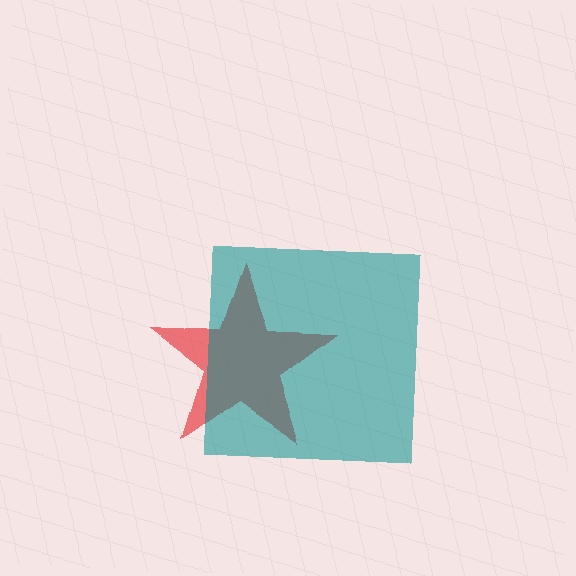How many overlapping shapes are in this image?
There are 2 overlapping shapes in the image.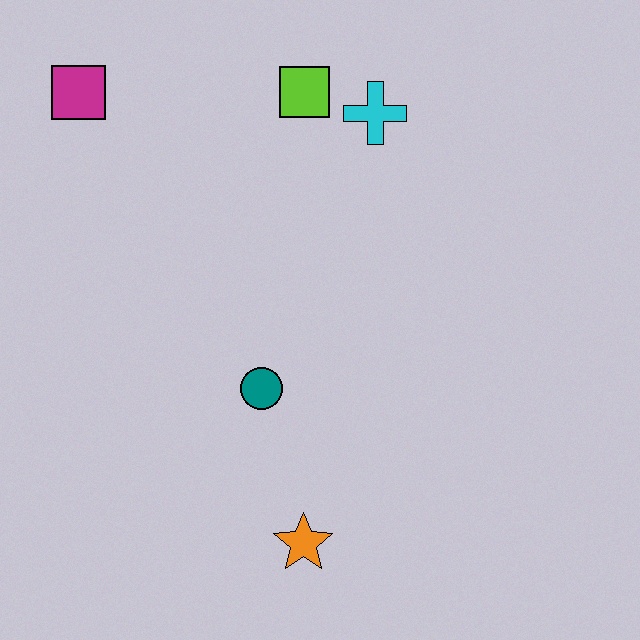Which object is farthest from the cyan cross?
The orange star is farthest from the cyan cross.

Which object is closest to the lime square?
The cyan cross is closest to the lime square.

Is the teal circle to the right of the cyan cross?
No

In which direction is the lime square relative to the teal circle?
The lime square is above the teal circle.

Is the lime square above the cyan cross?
Yes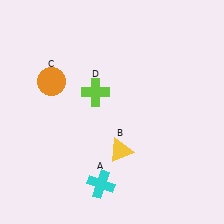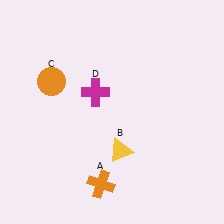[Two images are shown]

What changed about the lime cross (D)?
In Image 1, D is lime. In Image 2, it changed to magenta.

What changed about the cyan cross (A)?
In Image 1, A is cyan. In Image 2, it changed to orange.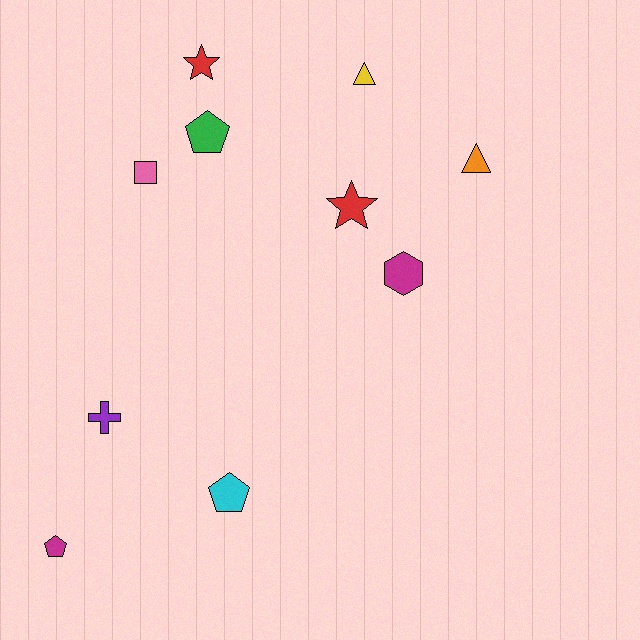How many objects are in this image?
There are 10 objects.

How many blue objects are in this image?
There are no blue objects.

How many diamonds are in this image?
There are no diamonds.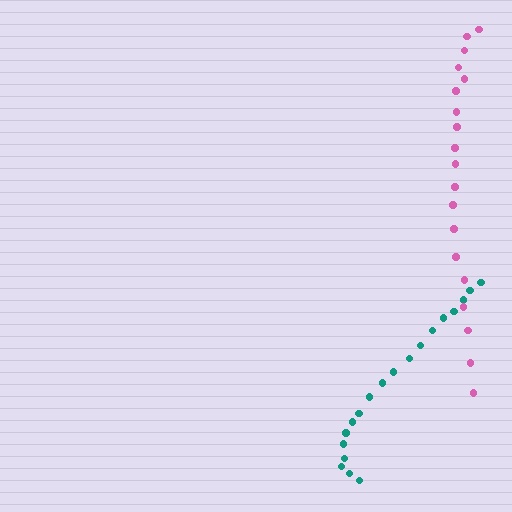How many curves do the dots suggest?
There are 2 distinct paths.